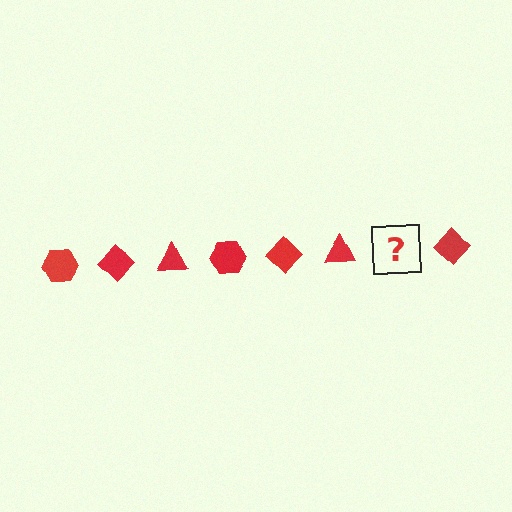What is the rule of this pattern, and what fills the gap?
The rule is that the pattern cycles through hexagon, diamond, triangle shapes in red. The gap should be filled with a red hexagon.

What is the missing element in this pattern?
The missing element is a red hexagon.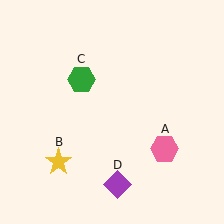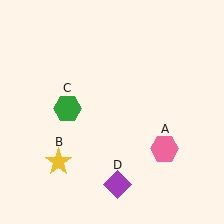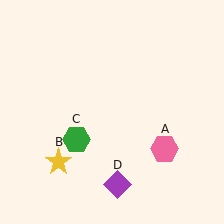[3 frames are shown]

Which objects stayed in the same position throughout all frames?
Pink hexagon (object A) and yellow star (object B) and purple diamond (object D) remained stationary.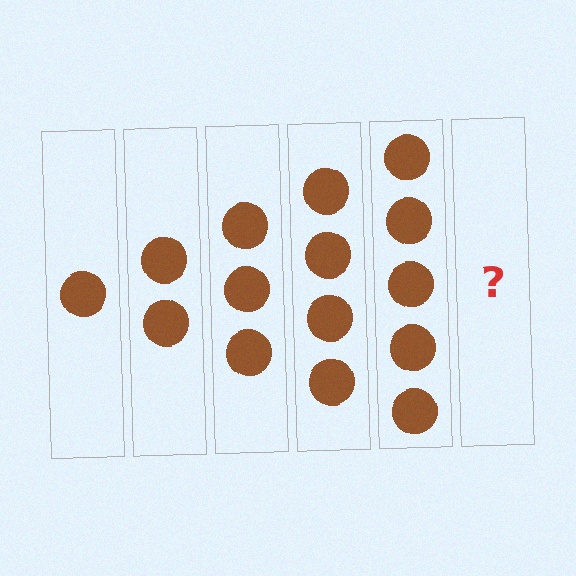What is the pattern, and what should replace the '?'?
The pattern is that each step adds one more circle. The '?' should be 6 circles.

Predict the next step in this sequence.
The next step is 6 circles.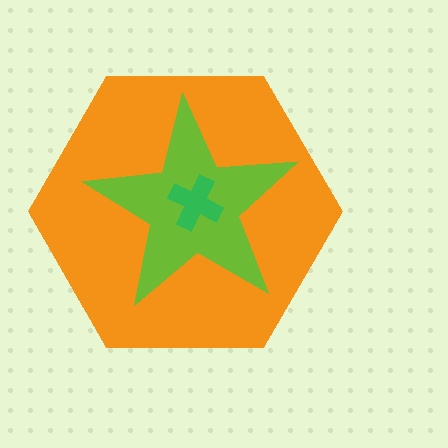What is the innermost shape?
The green cross.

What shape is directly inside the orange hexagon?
The lime star.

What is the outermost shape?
The orange hexagon.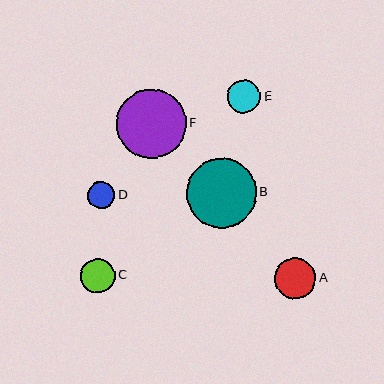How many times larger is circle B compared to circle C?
Circle B is approximately 2.0 times the size of circle C.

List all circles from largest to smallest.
From largest to smallest: B, F, A, C, E, D.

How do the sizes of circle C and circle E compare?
Circle C and circle E are approximately the same size.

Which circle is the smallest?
Circle D is the smallest with a size of approximately 27 pixels.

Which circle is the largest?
Circle B is the largest with a size of approximately 70 pixels.